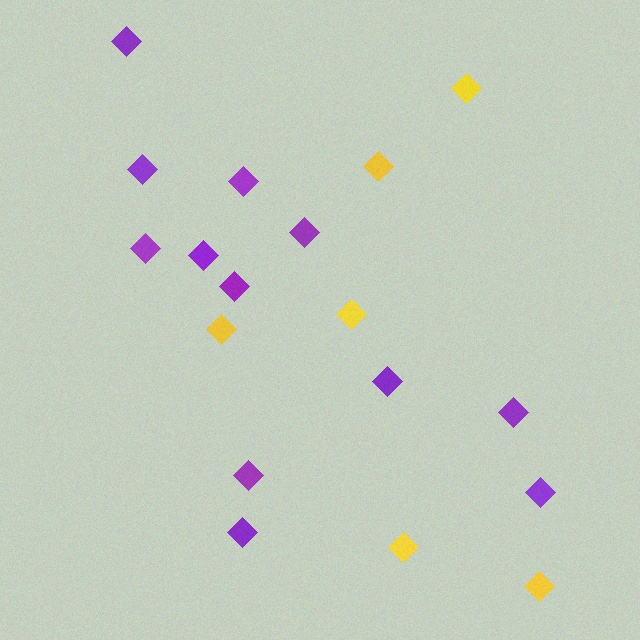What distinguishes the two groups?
There are 2 groups: one group of purple diamonds (12) and one group of yellow diamonds (6).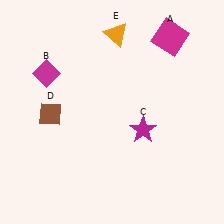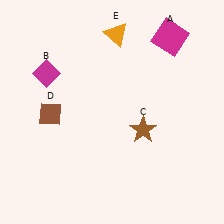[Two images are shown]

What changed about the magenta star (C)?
In Image 1, C is magenta. In Image 2, it changed to brown.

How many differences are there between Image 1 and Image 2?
There is 1 difference between the two images.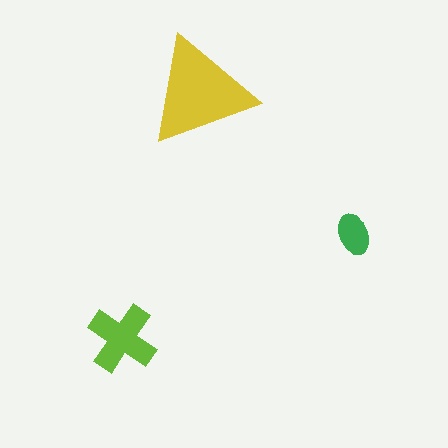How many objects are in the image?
There are 3 objects in the image.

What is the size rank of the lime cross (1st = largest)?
2nd.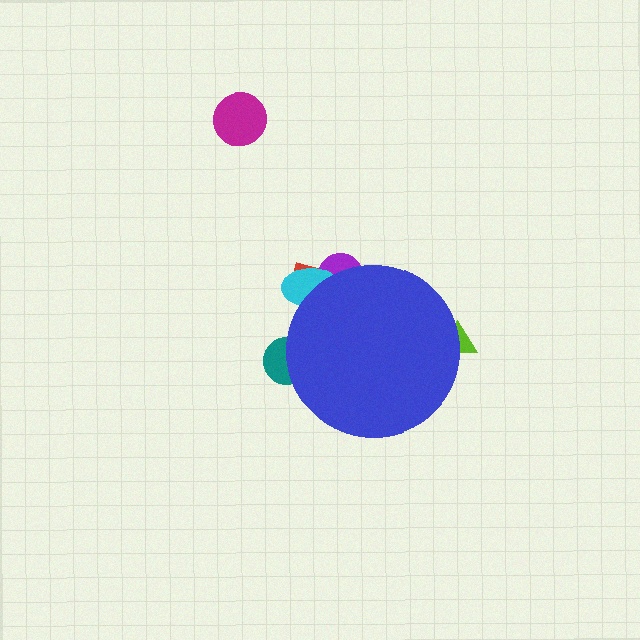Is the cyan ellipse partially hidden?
Yes, the cyan ellipse is partially hidden behind the blue circle.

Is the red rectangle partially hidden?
Yes, the red rectangle is partially hidden behind the blue circle.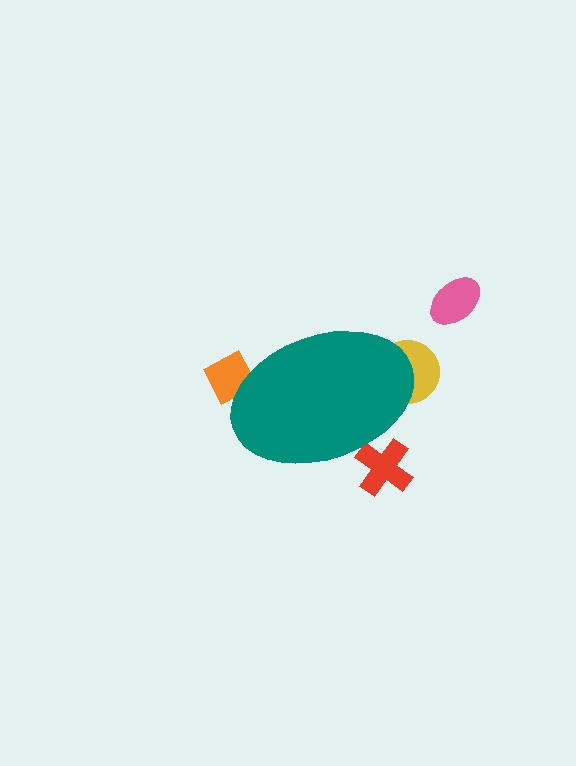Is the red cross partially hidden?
Yes, the red cross is partially hidden behind the teal ellipse.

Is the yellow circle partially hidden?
Yes, the yellow circle is partially hidden behind the teal ellipse.